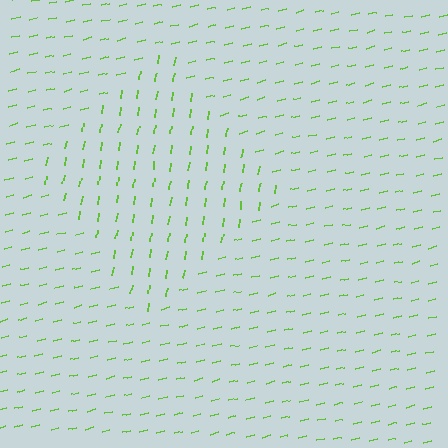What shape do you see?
I see a diamond.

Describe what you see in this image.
The image is filled with small lime line segments. A diamond region in the image has lines oriented differently from the surrounding lines, creating a visible texture boundary.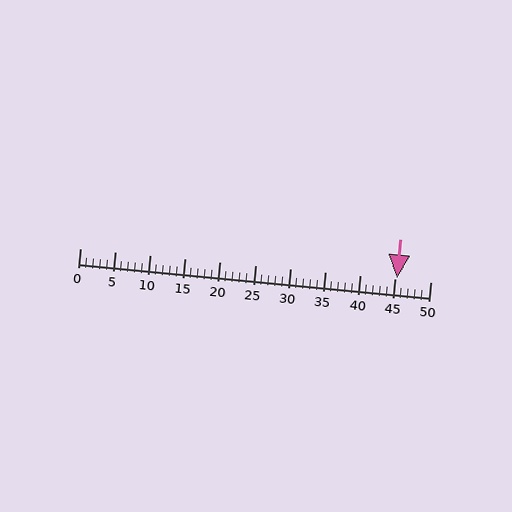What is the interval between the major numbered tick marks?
The major tick marks are spaced 5 units apart.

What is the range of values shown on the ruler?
The ruler shows values from 0 to 50.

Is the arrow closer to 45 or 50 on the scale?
The arrow is closer to 45.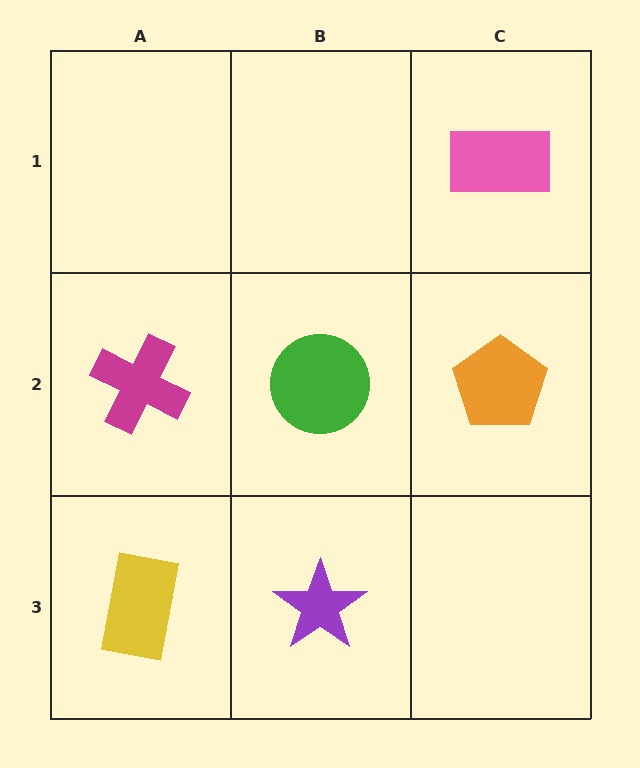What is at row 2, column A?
A magenta cross.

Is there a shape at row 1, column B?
No, that cell is empty.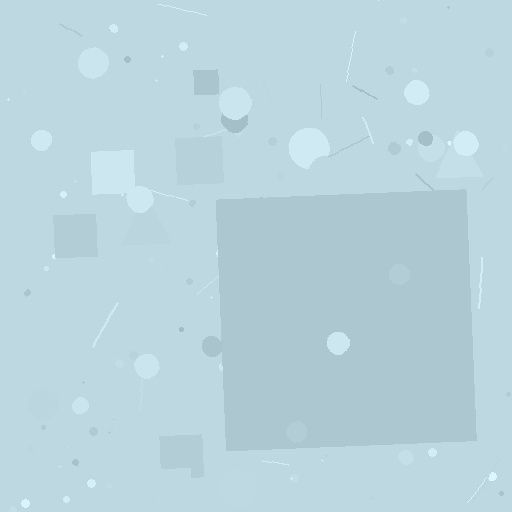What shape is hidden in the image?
A square is hidden in the image.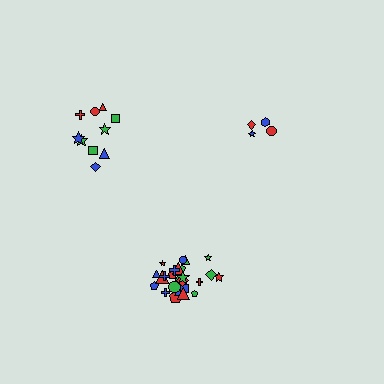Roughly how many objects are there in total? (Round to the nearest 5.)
Roughly 40 objects in total.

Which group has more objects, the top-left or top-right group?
The top-left group.